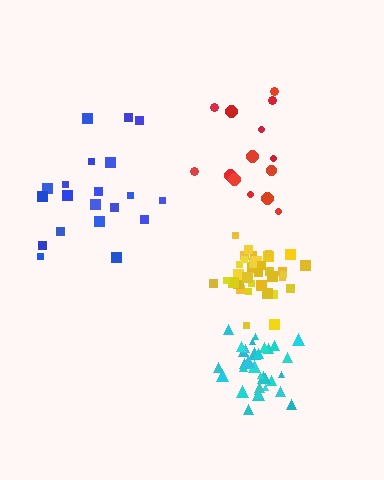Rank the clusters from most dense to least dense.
yellow, cyan, red, blue.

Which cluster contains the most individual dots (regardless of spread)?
Yellow (35).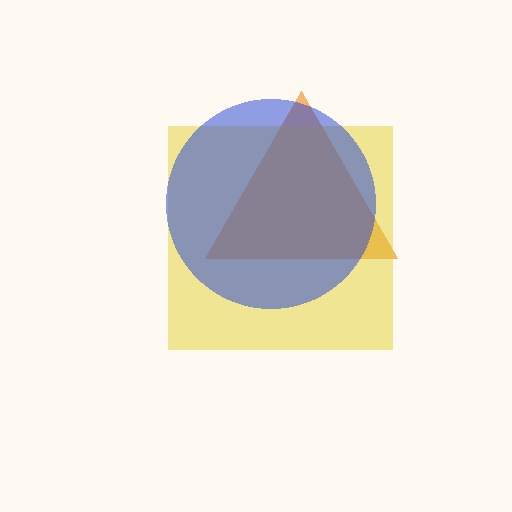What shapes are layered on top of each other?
The layered shapes are: an orange triangle, a yellow square, a blue circle.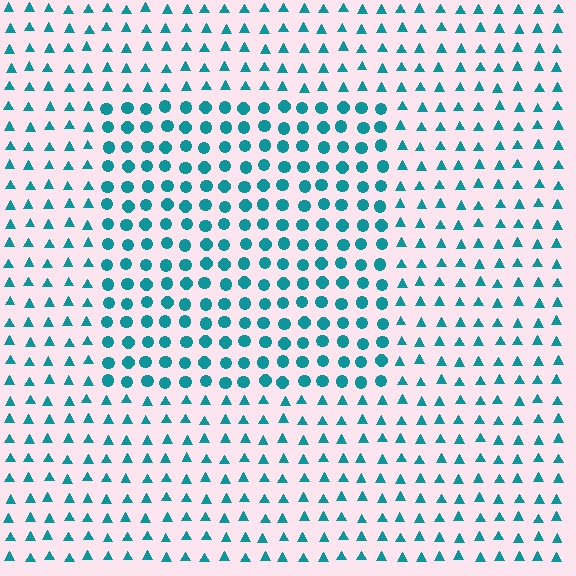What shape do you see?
I see a rectangle.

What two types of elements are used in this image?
The image uses circles inside the rectangle region and triangles outside it.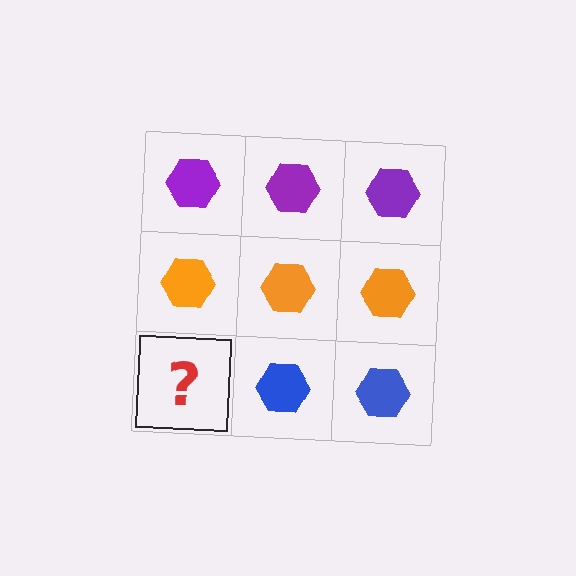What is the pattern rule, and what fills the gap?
The rule is that each row has a consistent color. The gap should be filled with a blue hexagon.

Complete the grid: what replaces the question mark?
The question mark should be replaced with a blue hexagon.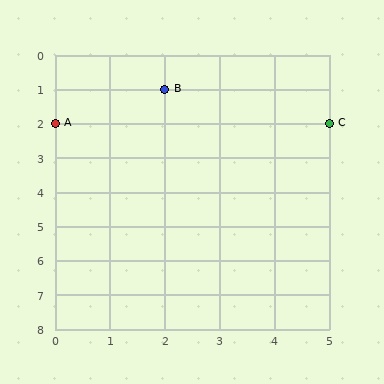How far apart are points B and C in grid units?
Points B and C are 3 columns and 1 row apart (about 3.2 grid units diagonally).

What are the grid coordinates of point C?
Point C is at grid coordinates (5, 2).